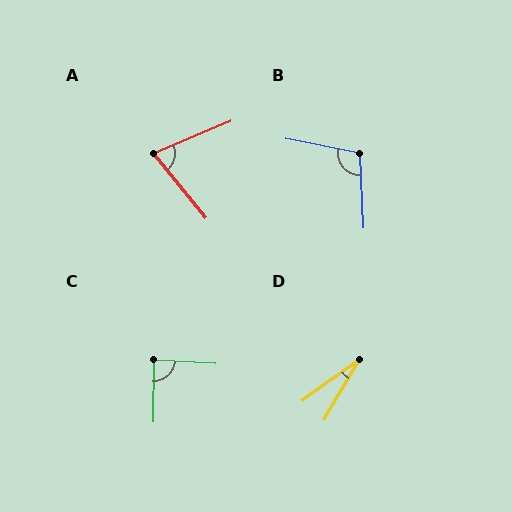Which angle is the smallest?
D, at approximately 24 degrees.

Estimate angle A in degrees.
Approximately 74 degrees.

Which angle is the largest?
B, at approximately 103 degrees.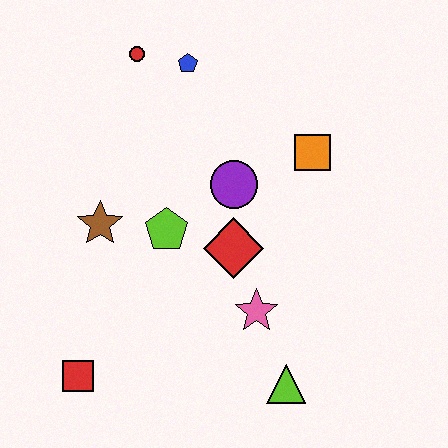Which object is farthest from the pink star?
The red circle is farthest from the pink star.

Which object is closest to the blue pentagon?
The red circle is closest to the blue pentagon.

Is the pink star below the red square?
No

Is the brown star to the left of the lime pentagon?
Yes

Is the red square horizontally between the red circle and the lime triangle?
No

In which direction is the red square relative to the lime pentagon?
The red square is below the lime pentagon.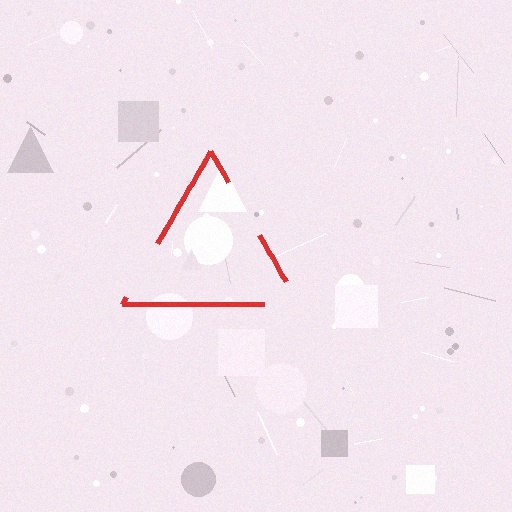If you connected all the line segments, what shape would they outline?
They would outline a triangle.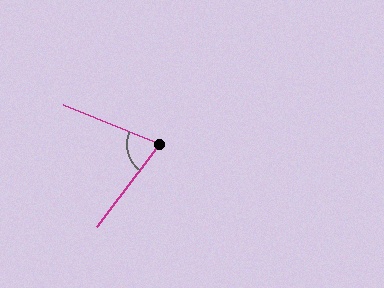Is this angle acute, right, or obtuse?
It is acute.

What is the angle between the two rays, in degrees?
Approximately 75 degrees.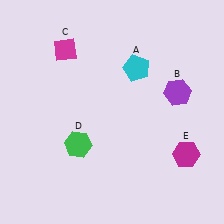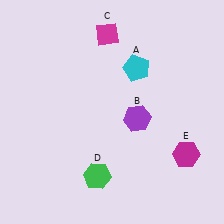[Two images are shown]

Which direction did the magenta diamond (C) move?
The magenta diamond (C) moved right.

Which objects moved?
The objects that moved are: the purple hexagon (B), the magenta diamond (C), the green hexagon (D).